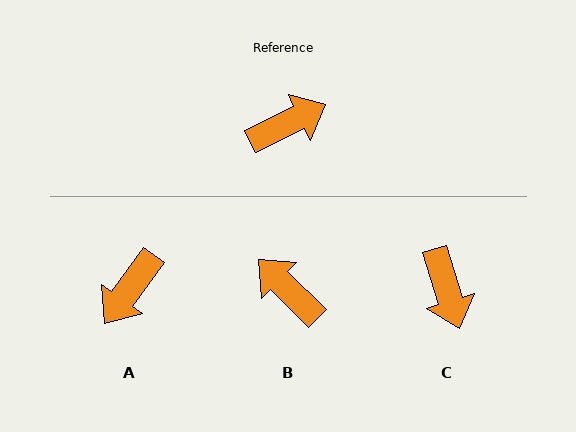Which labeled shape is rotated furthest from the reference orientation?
A, about 152 degrees away.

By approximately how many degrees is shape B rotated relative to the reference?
Approximately 109 degrees counter-clockwise.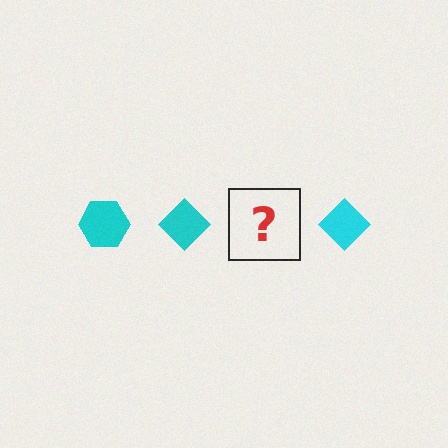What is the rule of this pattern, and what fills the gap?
The rule is that the pattern cycles through hexagon, diamond shapes in cyan. The gap should be filled with a cyan hexagon.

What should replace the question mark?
The question mark should be replaced with a cyan hexagon.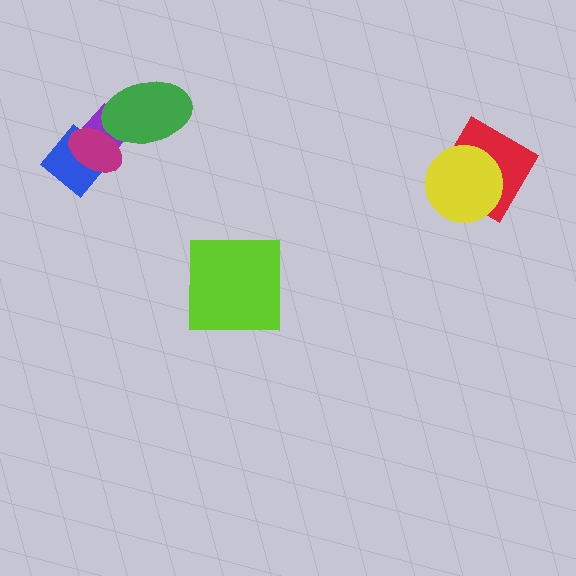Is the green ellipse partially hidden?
Yes, it is partially covered by another shape.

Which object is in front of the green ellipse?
The magenta ellipse is in front of the green ellipse.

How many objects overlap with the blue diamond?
2 objects overlap with the blue diamond.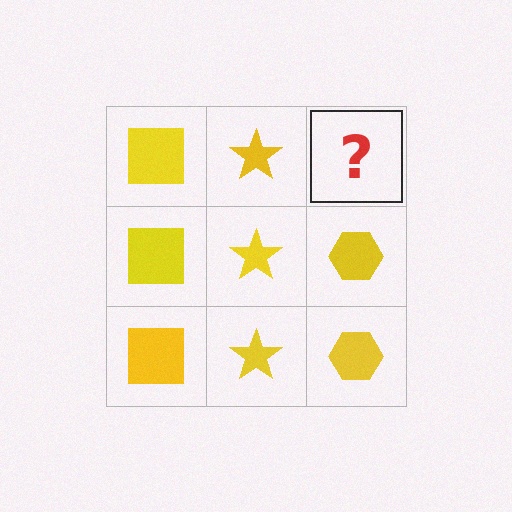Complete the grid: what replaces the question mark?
The question mark should be replaced with a yellow hexagon.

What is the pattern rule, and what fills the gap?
The rule is that each column has a consistent shape. The gap should be filled with a yellow hexagon.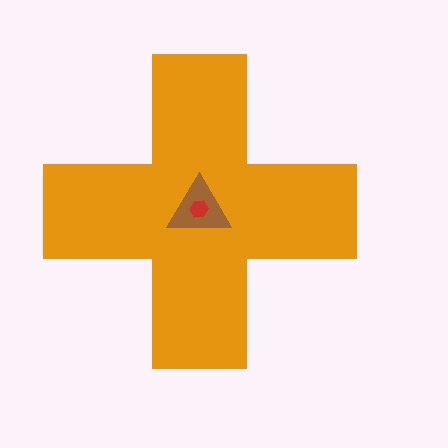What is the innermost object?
The red hexagon.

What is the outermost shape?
The orange cross.